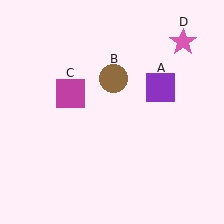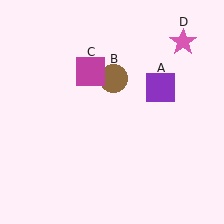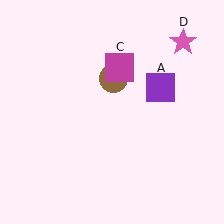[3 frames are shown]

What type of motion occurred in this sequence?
The magenta square (object C) rotated clockwise around the center of the scene.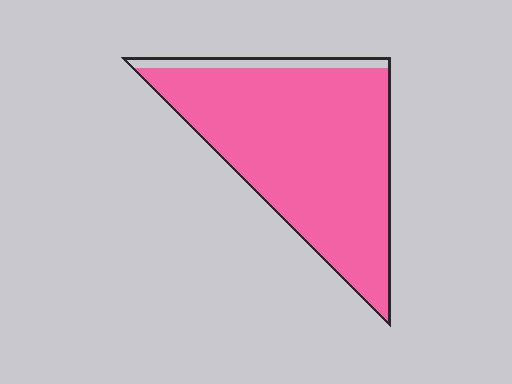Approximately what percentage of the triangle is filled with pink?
Approximately 90%.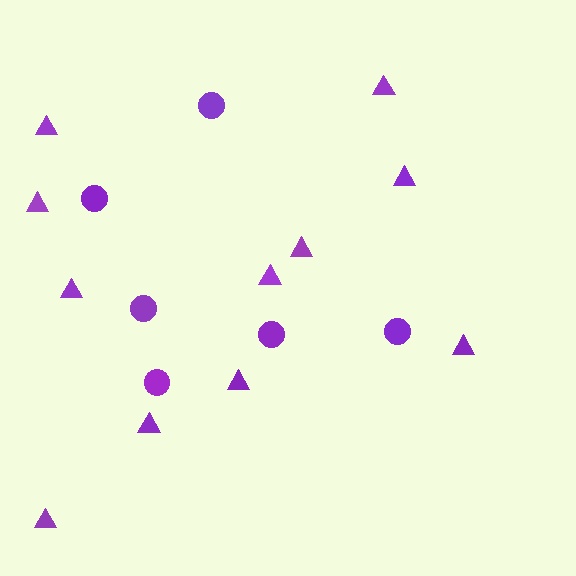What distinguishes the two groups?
There are 2 groups: one group of circles (6) and one group of triangles (11).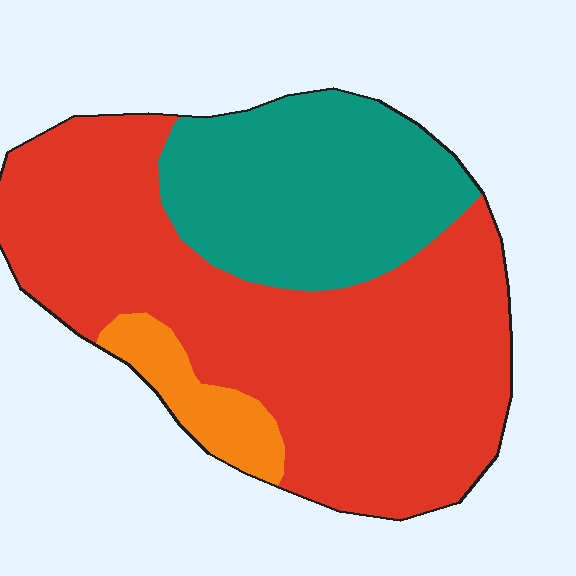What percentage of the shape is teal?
Teal takes up about one third (1/3) of the shape.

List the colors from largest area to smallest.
From largest to smallest: red, teal, orange.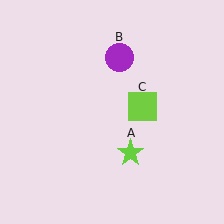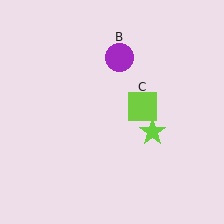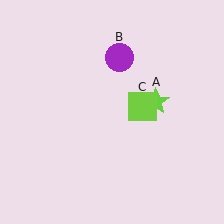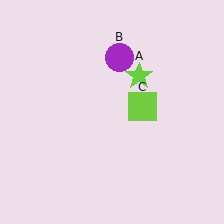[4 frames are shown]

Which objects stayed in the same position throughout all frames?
Purple circle (object B) and lime square (object C) remained stationary.